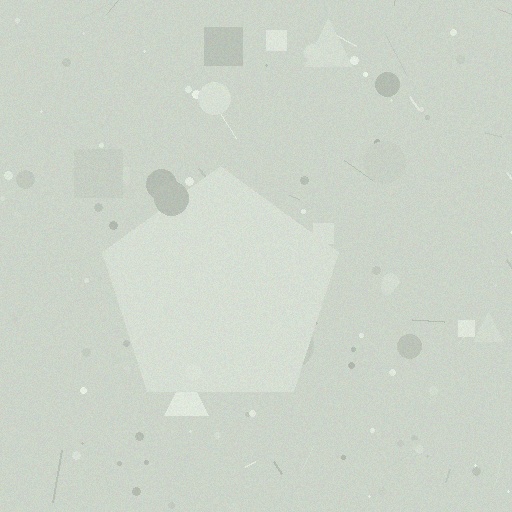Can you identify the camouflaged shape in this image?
The camouflaged shape is a pentagon.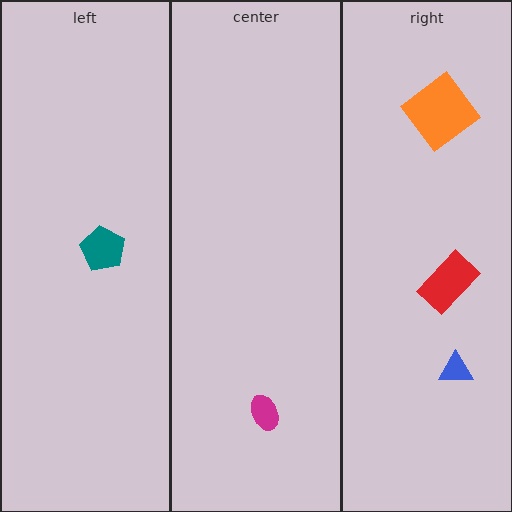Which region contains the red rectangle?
The right region.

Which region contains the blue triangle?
The right region.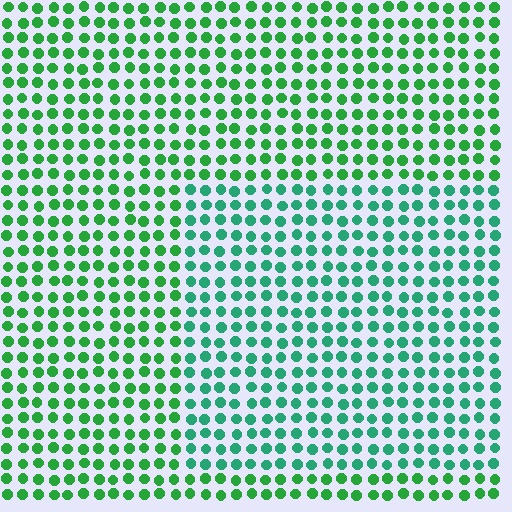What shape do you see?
I see a rectangle.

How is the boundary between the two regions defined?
The boundary is defined purely by a slight shift in hue (about 29 degrees). Spacing, size, and orientation are identical on both sides.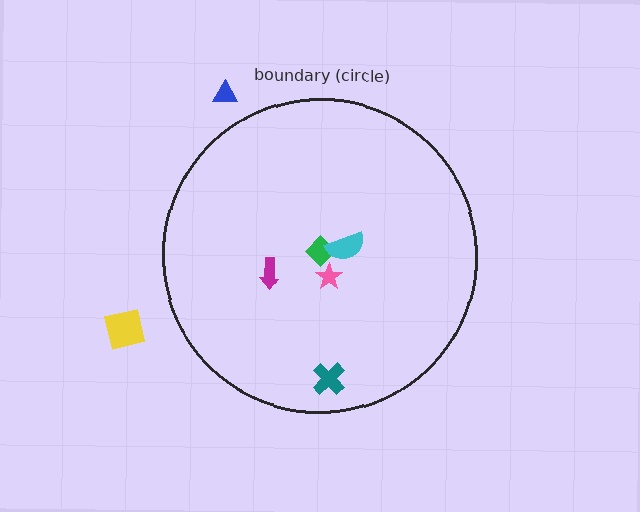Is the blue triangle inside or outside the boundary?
Outside.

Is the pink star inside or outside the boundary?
Inside.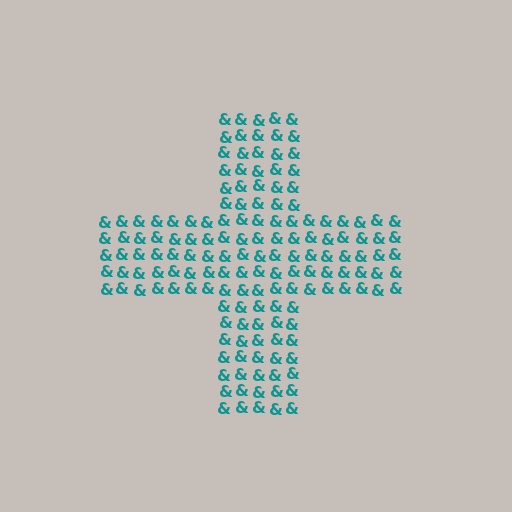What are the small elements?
The small elements are ampersands.